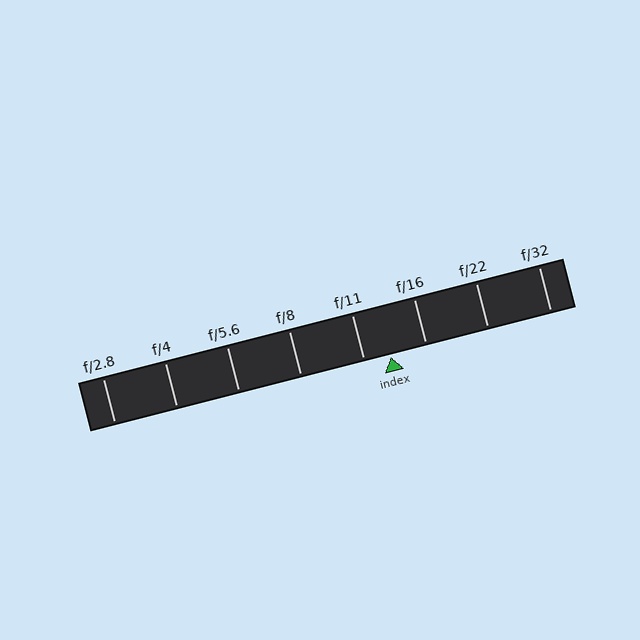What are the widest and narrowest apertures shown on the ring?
The widest aperture shown is f/2.8 and the narrowest is f/32.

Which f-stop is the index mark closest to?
The index mark is closest to f/11.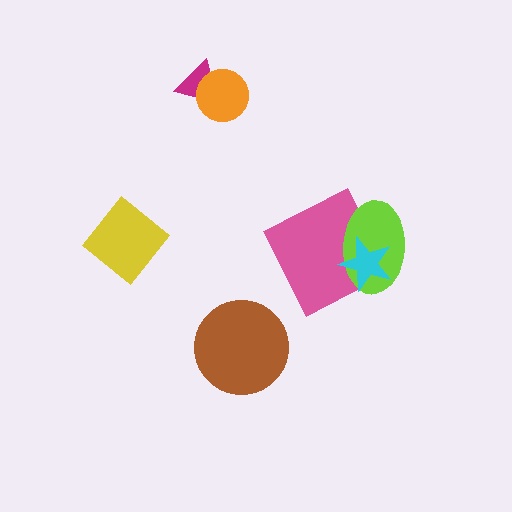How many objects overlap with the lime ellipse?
2 objects overlap with the lime ellipse.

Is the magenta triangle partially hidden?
Yes, it is partially covered by another shape.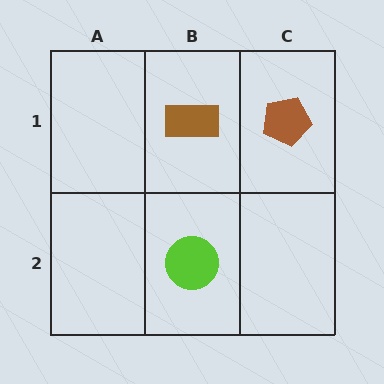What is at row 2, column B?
A lime circle.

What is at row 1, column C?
A brown pentagon.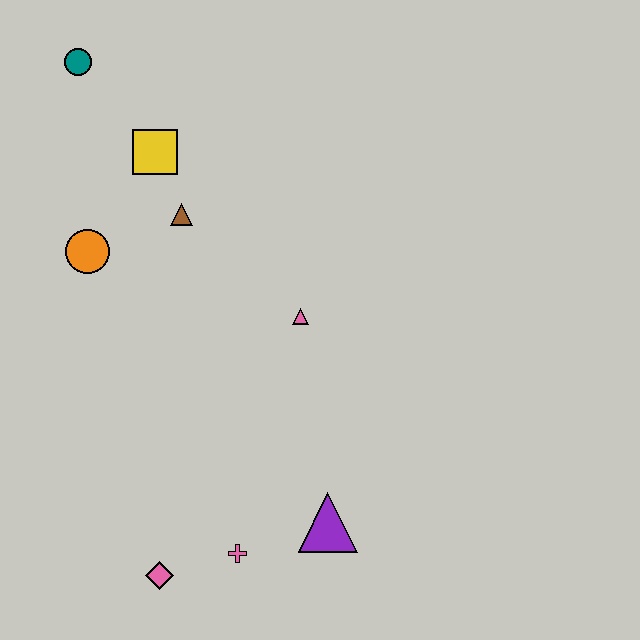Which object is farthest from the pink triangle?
The teal circle is farthest from the pink triangle.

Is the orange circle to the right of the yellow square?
No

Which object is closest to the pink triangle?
The brown triangle is closest to the pink triangle.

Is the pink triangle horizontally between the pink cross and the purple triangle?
Yes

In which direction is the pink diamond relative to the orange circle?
The pink diamond is below the orange circle.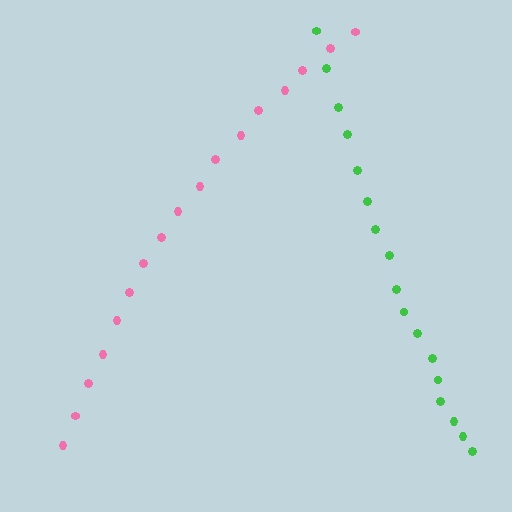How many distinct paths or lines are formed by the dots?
There are 2 distinct paths.